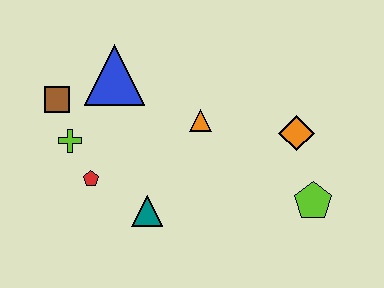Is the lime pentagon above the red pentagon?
No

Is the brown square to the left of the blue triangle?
Yes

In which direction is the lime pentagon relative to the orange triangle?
The lime pentagon is to the right of the orange triangle.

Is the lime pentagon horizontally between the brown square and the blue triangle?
No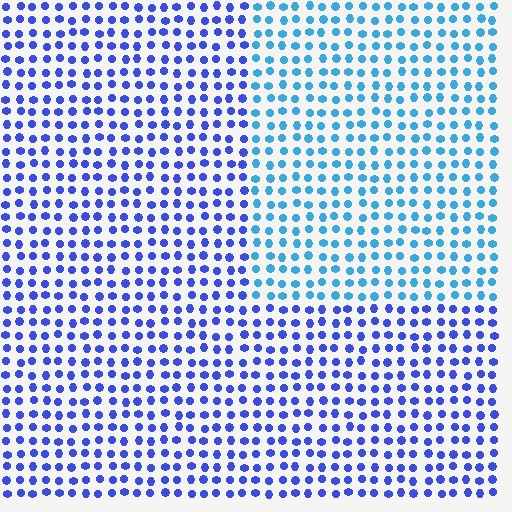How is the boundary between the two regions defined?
The boundary is defined purely by a slight shift in hue (about 36 degrees). Spacing, size, and orientation are identical on both sides.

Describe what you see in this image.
The image is filled with small blue elements in a uniform arrangement. A rectangle-shaped region is visible where the elements are tinted to a slightly different hue, forming a subtle color boundary.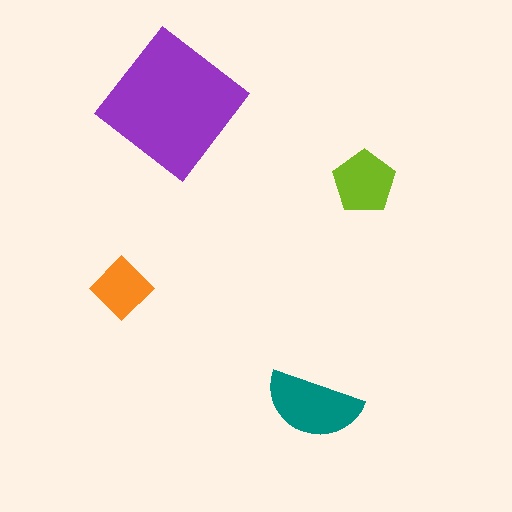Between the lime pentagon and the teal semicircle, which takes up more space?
The teal semicircle.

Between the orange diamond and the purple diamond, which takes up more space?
The purple diamond.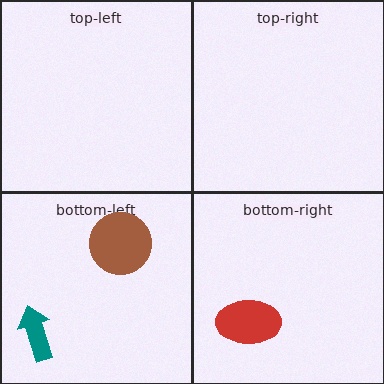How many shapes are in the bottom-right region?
1.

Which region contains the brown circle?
The bottom-left region.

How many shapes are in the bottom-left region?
2.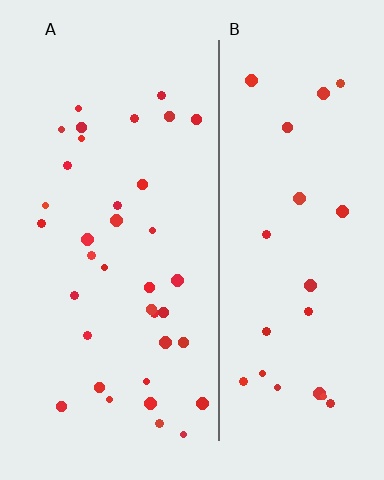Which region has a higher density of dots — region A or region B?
A (the left).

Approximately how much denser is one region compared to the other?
Approximately 1.5× — region A over region B.